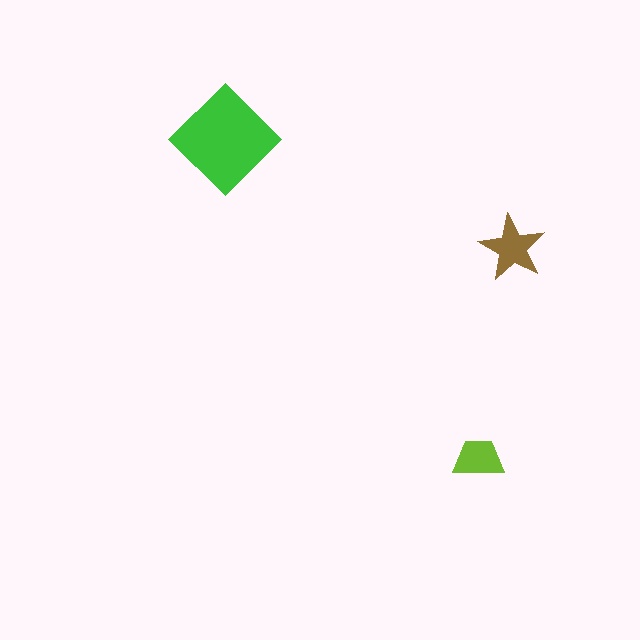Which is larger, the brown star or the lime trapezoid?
The brown star.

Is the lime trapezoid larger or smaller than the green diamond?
Smaller.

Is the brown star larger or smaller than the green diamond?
Smaller.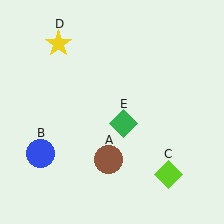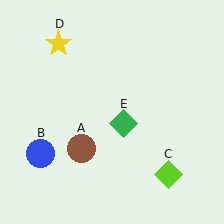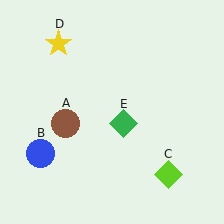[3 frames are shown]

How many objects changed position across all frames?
1 object changed position: brown circle (object A).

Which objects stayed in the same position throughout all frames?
Blue circle (object B) and lime diamond (object C) and yellow star (object D) and green diamond (object E) remained stationary.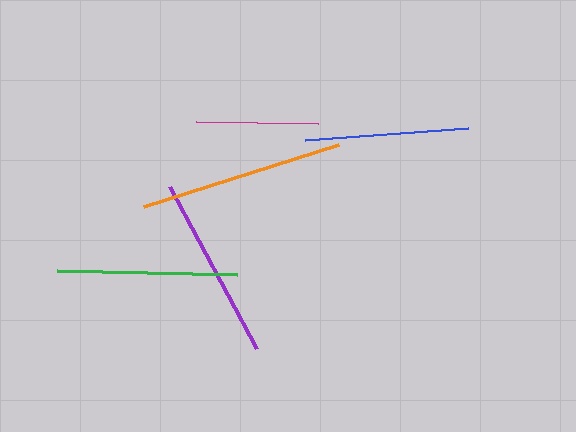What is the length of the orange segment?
The orange segment is approximately 205 pixels long.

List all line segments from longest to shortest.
From longest to shortest: orange, purple, green, blue, magenta.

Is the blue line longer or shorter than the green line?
The green line is longer than the blue line.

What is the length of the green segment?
The green segment is approximately 180 pixels long.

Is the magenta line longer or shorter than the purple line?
The purple line is longer than the magenta line.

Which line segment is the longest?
The orange line is the longest at approximately 205 pixels.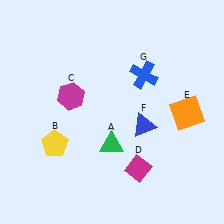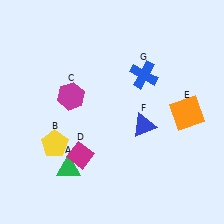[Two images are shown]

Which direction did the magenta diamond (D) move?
The magenta diamond (D) moved left.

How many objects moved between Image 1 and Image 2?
2 objects moved between the two images.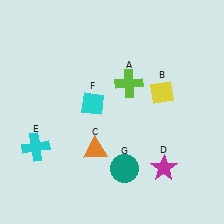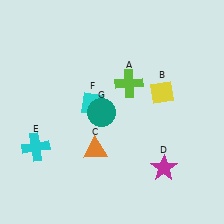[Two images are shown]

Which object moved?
The teal circle (G) moved up.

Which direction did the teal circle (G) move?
The teal circle (G) moved up.